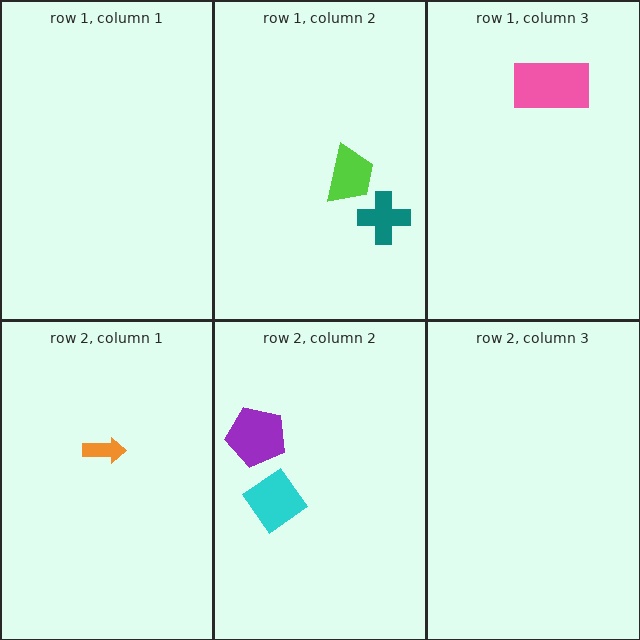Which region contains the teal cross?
The row 1, column 2 region.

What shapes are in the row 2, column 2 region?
The purple pentagon, the cyan diamond.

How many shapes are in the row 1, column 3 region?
1.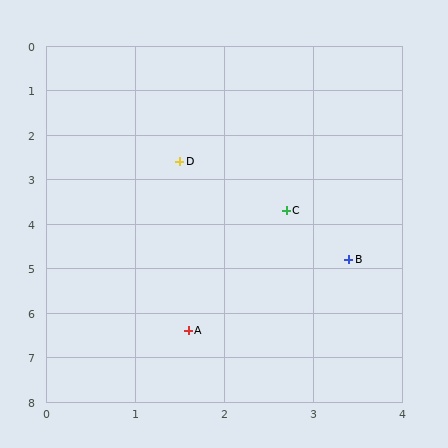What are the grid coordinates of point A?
Point A is at approximately (1.6, 6.4).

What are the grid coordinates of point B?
Point B is at approximately (3.4, 4.8).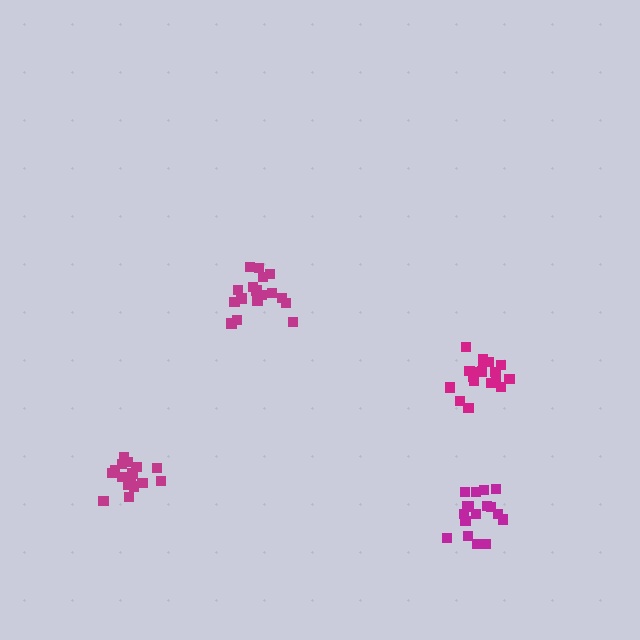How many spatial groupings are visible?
There are 4 spatial groupings.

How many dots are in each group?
Group 1: 18 dots, Group 2: 17 dots, Group 3: 17 dots, Group 4: 17 dots (69 total).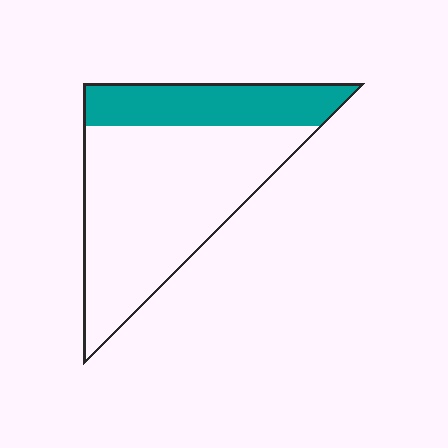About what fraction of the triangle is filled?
About one quarter (1/4).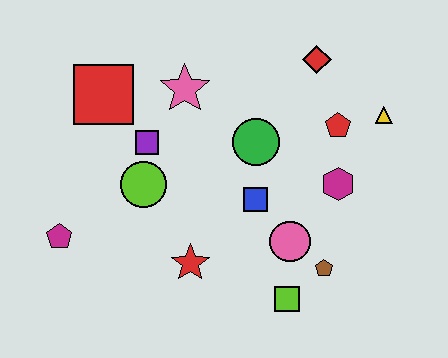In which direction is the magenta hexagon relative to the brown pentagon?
The magenta hexagon is above the brown pentagon.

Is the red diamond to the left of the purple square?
No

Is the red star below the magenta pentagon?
Yes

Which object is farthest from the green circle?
The magenta pentagon is farthest from the green circle.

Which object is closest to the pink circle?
The brown pentagon is closest to the pink circle.